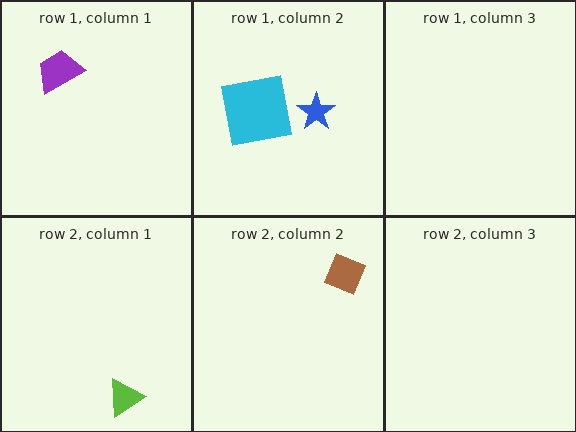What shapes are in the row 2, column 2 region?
The brown diamond.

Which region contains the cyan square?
The row 1, column 2 region.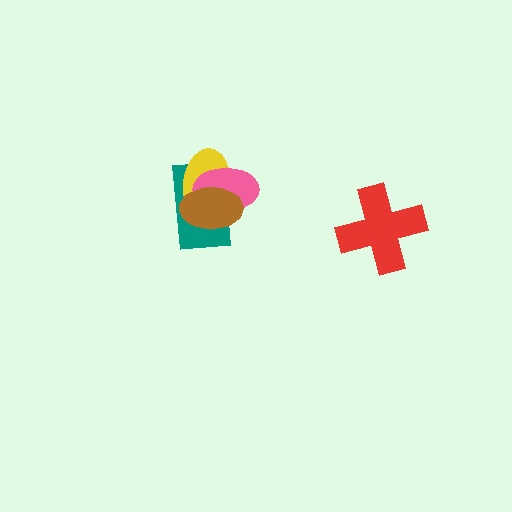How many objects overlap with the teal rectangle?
3 objects overlap with the teal rectangle.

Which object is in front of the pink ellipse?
The brown ellipse is in front of the pink ellipse.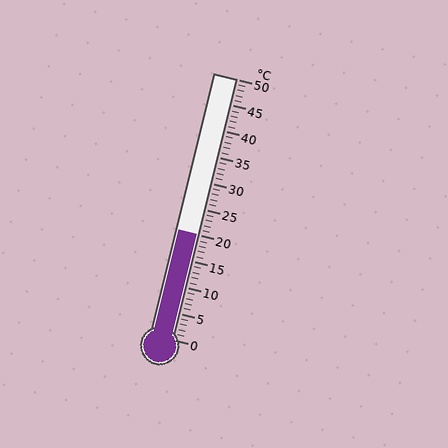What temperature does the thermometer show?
The thermometer shows approximately 20°C.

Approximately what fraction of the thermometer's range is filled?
The thermometer is filled to approximately 40% of its range.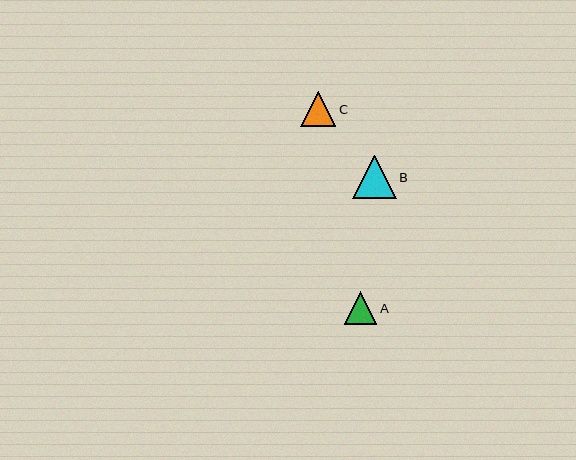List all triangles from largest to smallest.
From largest to smallest: B, C, A.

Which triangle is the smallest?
Triangle A is the smallest with a size of approximately 33 pixels.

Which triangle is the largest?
Triangle B is the largest with a size of approximately 44 pixels.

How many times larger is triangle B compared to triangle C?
Triangle B is approximately 1.2 times the size of triangle C.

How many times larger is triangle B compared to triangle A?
Triangle B is approximately 1.3 times the size of triangle A.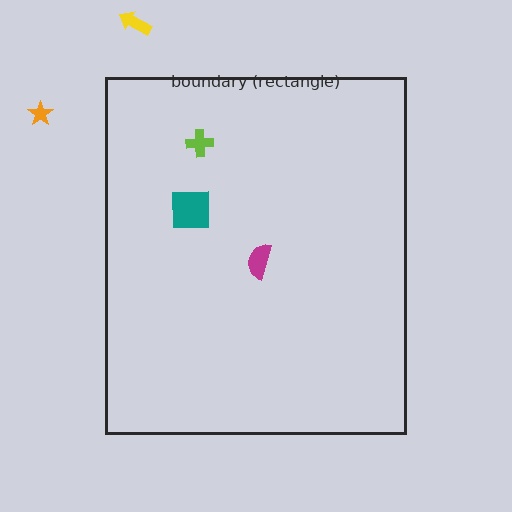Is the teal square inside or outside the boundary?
Inside.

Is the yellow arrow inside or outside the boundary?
Outside.